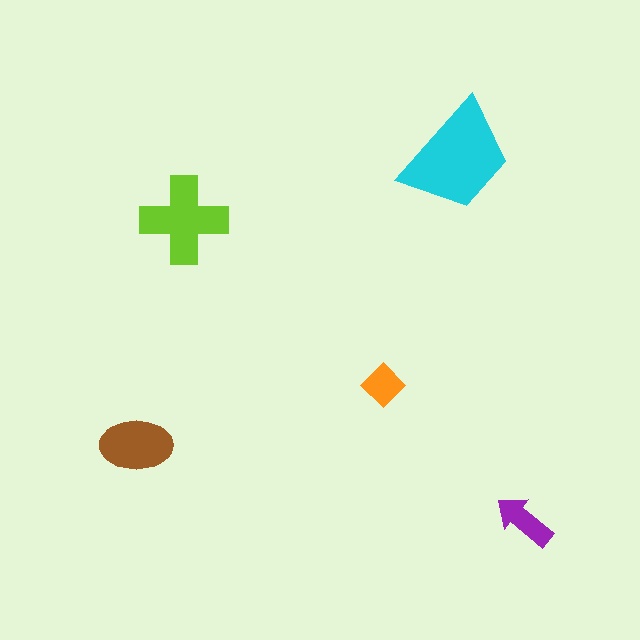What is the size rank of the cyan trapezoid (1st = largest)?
1st.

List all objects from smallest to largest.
The orange diamond, the purple arrow, the brown ellipse, the lime cross, the cyan trapezoid.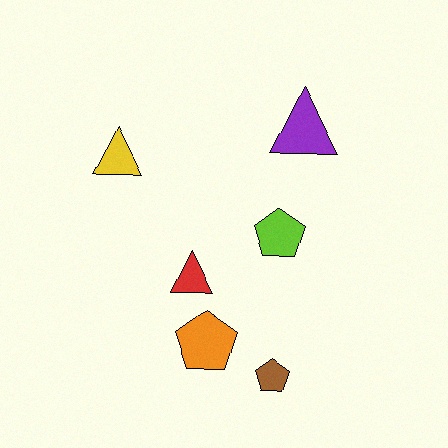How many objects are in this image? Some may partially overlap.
There are 6 objects.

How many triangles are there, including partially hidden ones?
There are 3 triangles.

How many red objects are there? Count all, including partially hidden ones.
There is 1 red object.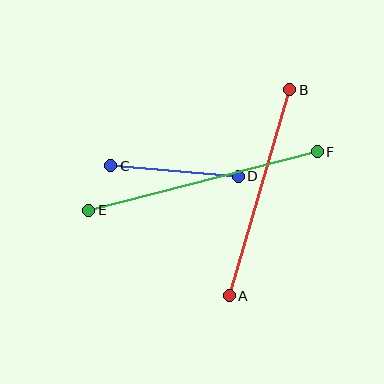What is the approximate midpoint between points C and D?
The midpoint is at approximately (174, 171) pixels.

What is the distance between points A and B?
The distance is approximately 215 pixels.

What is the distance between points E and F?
The distance is approximately 236 pixels.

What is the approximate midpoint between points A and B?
The midpoint is at approximately (259, 193) pixels.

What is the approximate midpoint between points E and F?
The midpoint is at approximately (203, 181) pixels.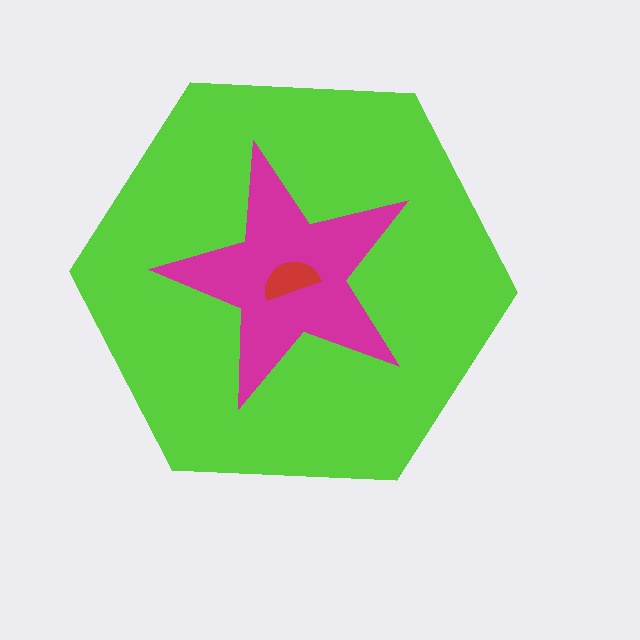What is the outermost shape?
The lime hexagon.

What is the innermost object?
The red semicircle.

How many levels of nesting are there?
3.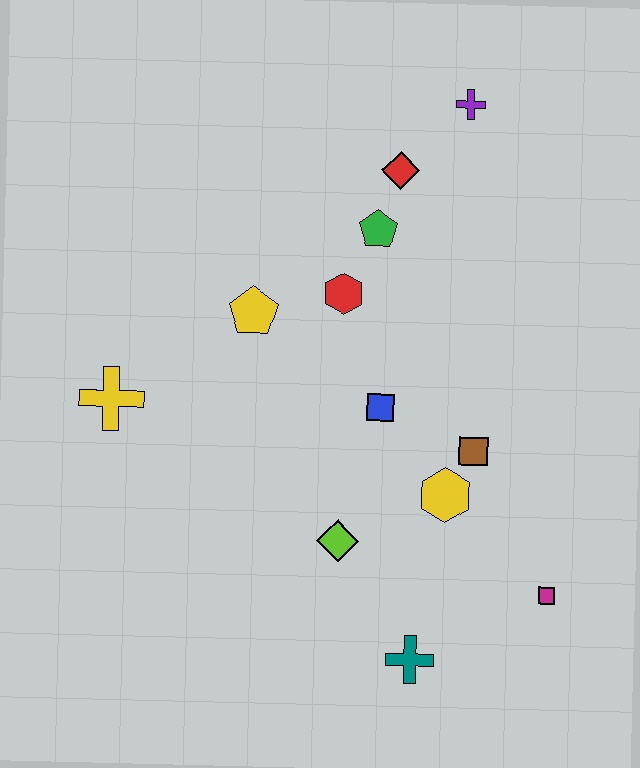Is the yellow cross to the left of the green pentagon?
Yes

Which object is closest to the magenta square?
The yellow hexagon is closest to the magenta square.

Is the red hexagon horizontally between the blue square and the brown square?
No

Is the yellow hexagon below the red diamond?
Yes